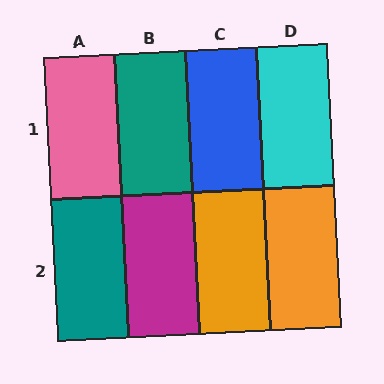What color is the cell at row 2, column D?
Orange.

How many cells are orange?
2 cells are orange.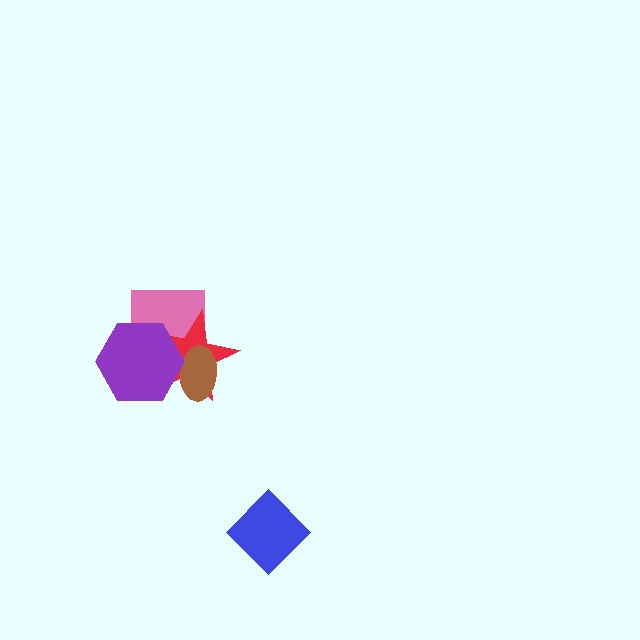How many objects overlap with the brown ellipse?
3 objects overlap with the brown ellipse.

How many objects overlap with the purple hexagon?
3 objects overlap with the purple hexagon.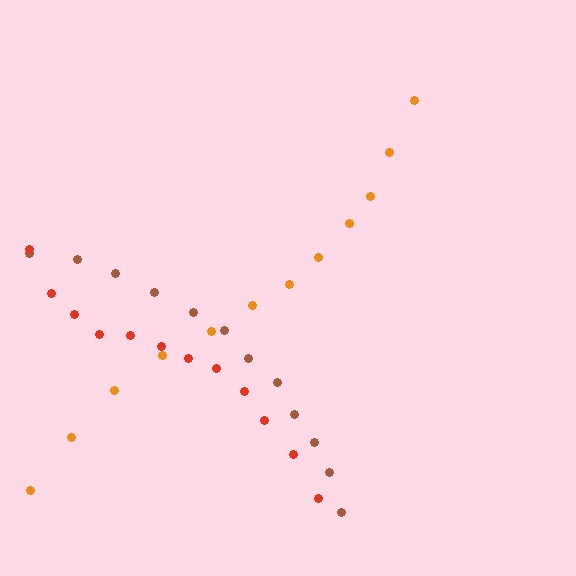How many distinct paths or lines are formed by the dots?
There are 3 distinct paths.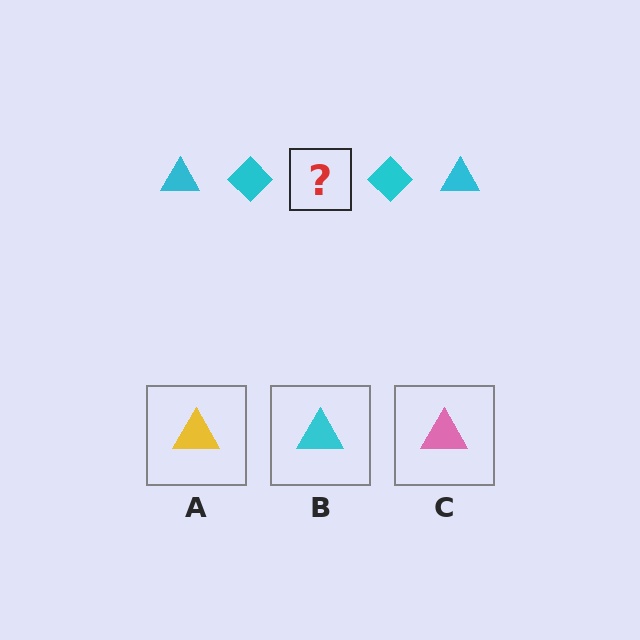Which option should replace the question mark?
Option B.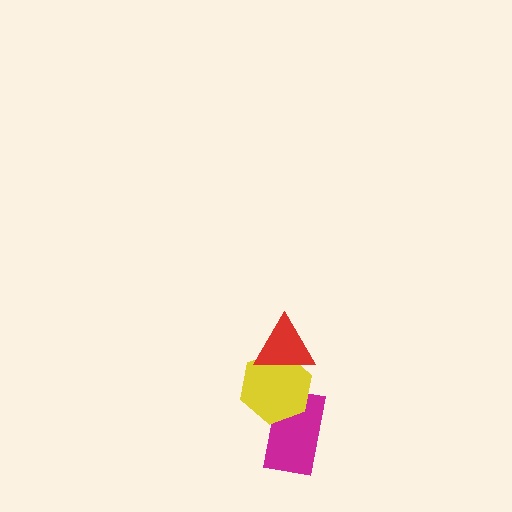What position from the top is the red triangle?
The red triangle is 1st from the top.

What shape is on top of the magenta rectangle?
The yellow hexagon is on top of the magenta rectangle.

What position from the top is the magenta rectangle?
The magenta rectangle is 3rd from the top.